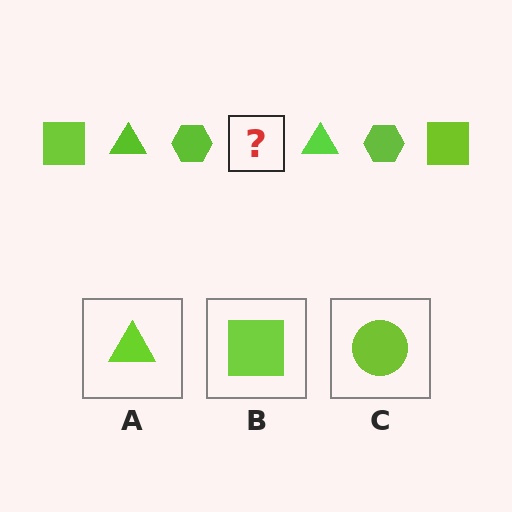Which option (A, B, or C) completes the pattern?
B.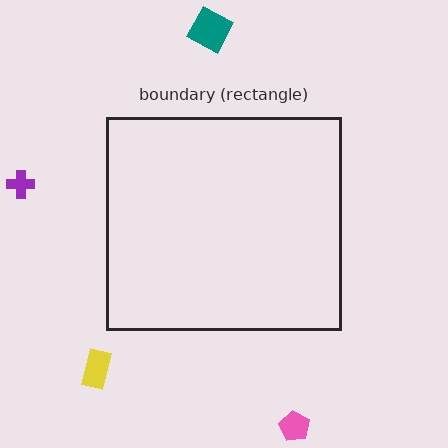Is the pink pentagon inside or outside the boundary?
Outside.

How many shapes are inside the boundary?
0 inside, 4 outside.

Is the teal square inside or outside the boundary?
Outside.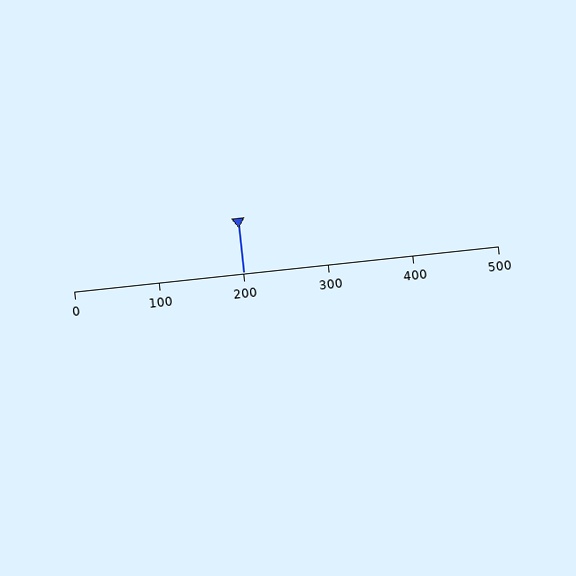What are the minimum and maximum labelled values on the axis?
The axis runs from 0 to 500.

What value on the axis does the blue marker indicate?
The marker indicates approximately 200.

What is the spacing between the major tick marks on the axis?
The major ticks are spaced 100 apart.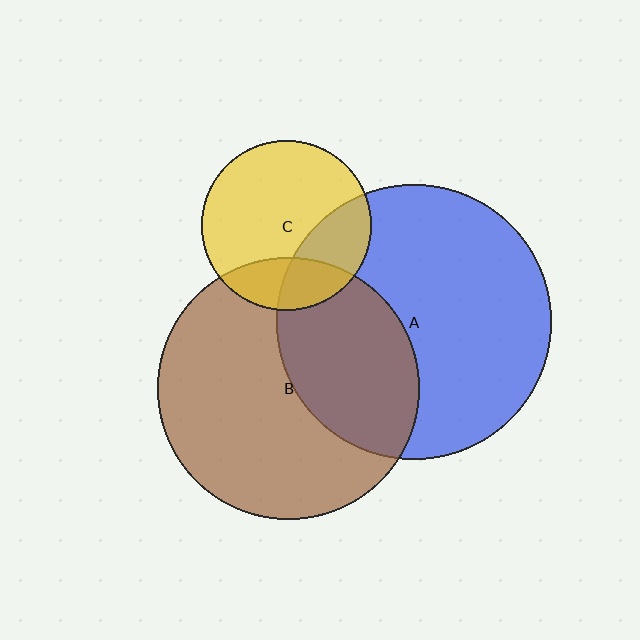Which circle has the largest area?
Circle A (blue).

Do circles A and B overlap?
Yes.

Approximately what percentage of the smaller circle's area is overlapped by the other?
Approximately 40%.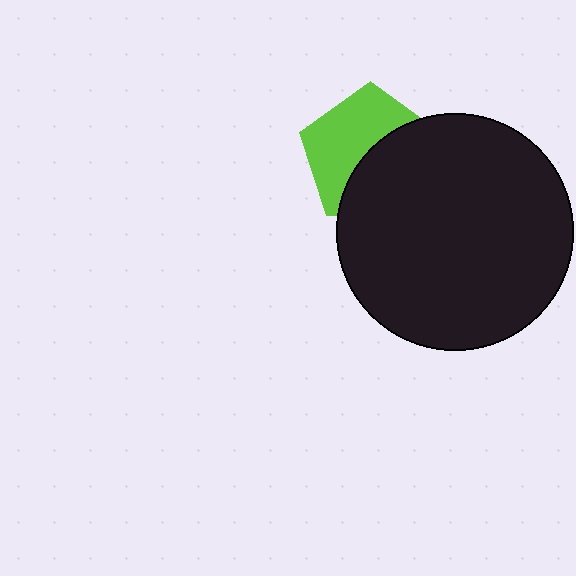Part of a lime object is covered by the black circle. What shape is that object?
It is a pentagon.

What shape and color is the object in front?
The object in front is a black circle.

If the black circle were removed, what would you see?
You would see the complete lime pentagon.